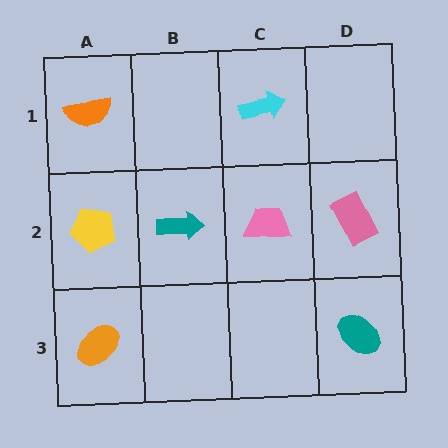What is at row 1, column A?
An orange semicircle.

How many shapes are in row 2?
4 shapes.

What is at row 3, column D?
A teal ellipse.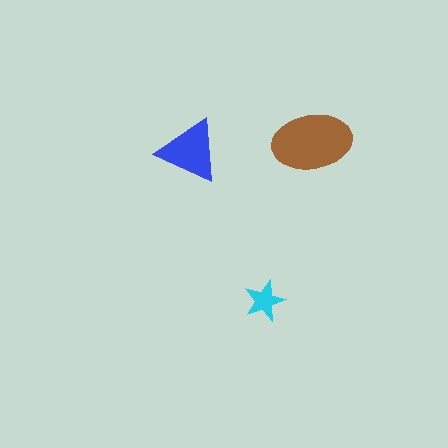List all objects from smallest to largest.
The cyan star, the blue triangle, the brown ellipse.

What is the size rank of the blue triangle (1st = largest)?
2nd.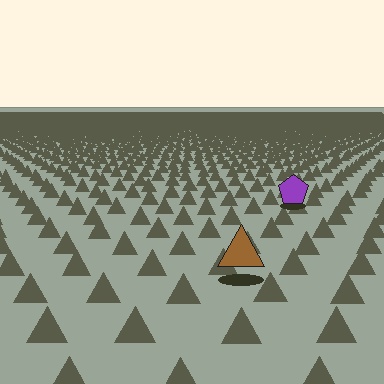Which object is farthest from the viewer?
The purple pentagon is farthest from the viewer. It appears smaller and the ground texture around it is denser.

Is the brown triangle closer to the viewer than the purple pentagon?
Yes. The brown triangle is closer — you can tell from the texture gradient: the ground texture is coarser near it.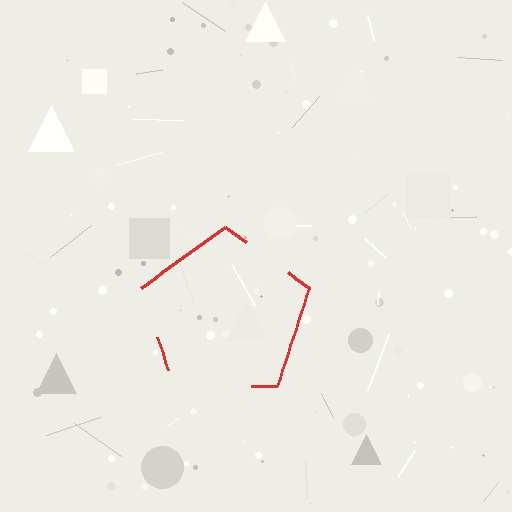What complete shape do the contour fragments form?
The contour fragments form a pentagon.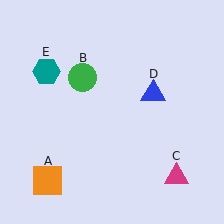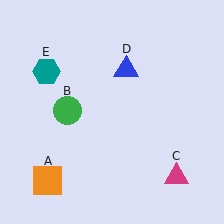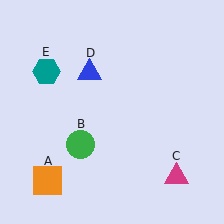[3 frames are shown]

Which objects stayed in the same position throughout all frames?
Orange square (object A) and magenta triangle (object C) and teal hexagon (object E) remained stationary.